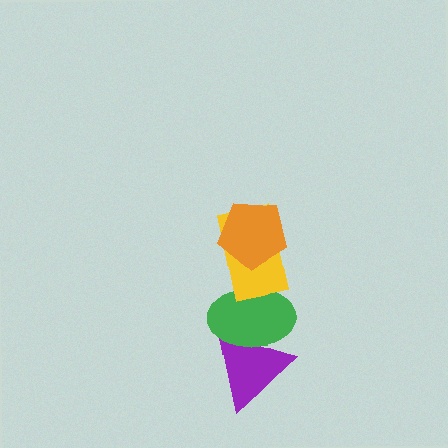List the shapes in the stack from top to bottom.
From top to bottom: the orange pentagon, the yellow rectangle, the green ellipse, the purple triangle.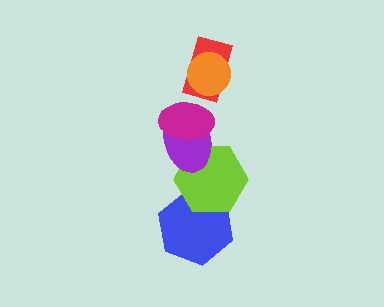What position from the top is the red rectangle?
The red rectangle is 2nd from the top.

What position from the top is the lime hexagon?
The lime hexagon is 5th from the top.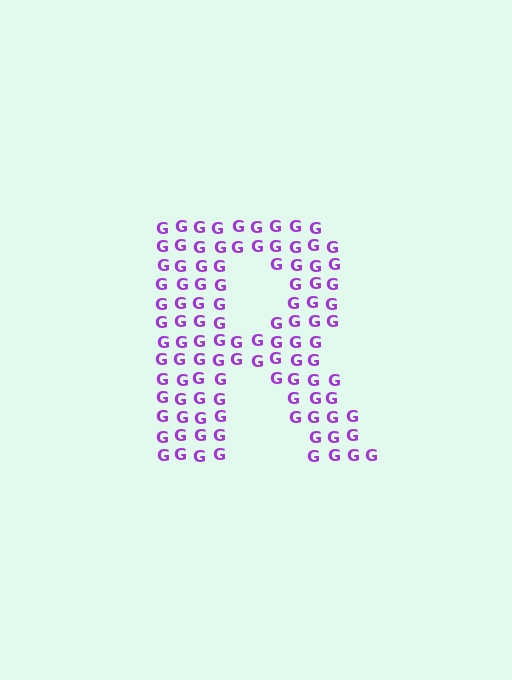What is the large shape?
The large shape is the letter R.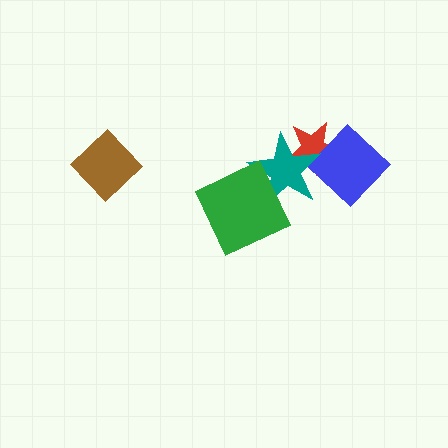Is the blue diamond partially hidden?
Yes, it is partially covered by another shape.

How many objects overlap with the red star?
2 objects overlap with the red star.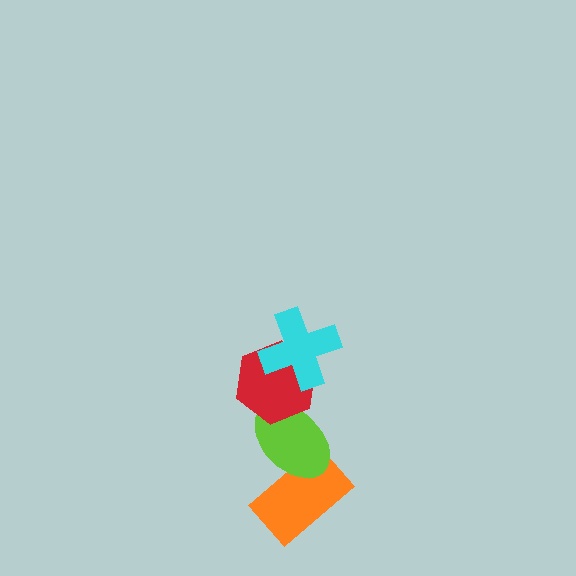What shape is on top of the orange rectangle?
The lime ellipse is on top of the orange rectangle.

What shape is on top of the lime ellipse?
The red hexagon is on top of the lime ellipse.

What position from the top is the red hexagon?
The red hexagon is 2nd from the top.